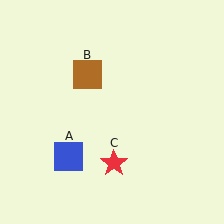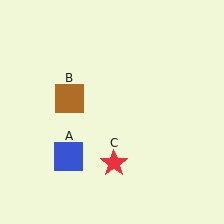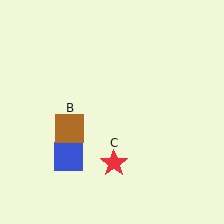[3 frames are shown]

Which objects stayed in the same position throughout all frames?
Blue square (object A) and red star (object C) remained stationary.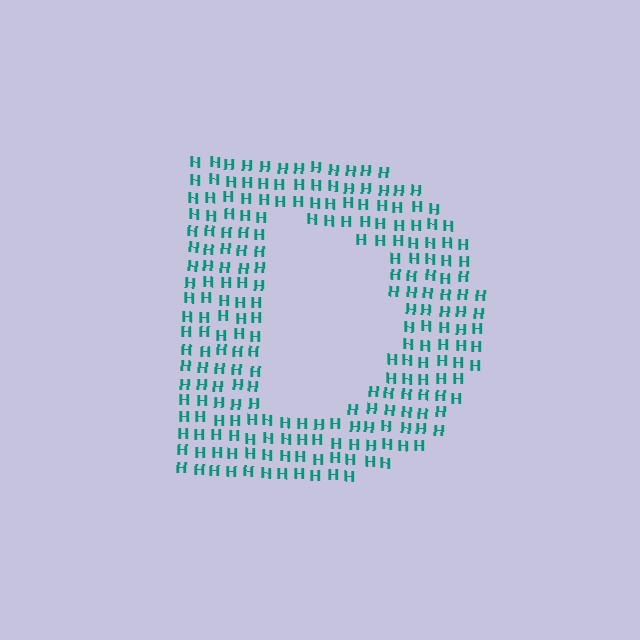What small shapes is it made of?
It is made of small letter H's.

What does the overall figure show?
The overall figure shows the letter D.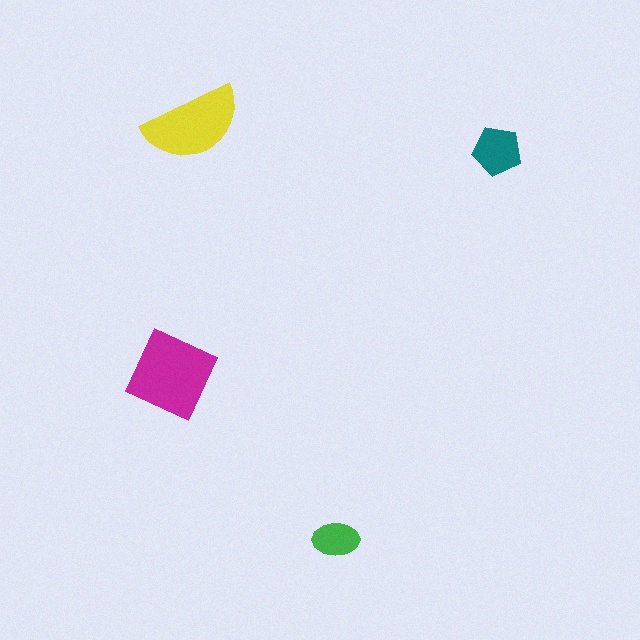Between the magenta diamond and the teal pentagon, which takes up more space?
The magenta diamond.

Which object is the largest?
The magenta diamond.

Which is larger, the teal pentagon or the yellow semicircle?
The yellow semicircle.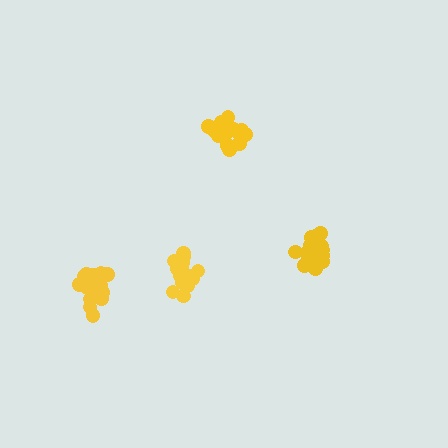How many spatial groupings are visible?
There are 4 spatial groupings.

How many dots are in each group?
Group 1: 16 dots, Group 2: 17 dots, Group 3: 15 dots, Group 4: 16 dots (64 total).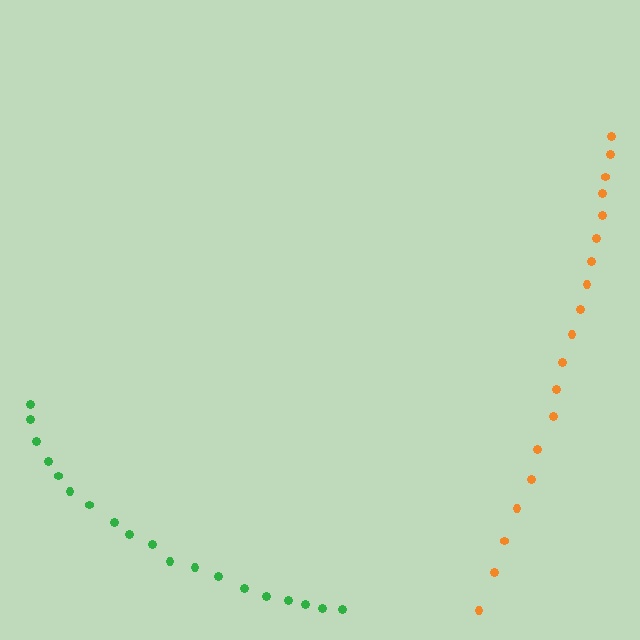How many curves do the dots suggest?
There are 2 distinct paths.